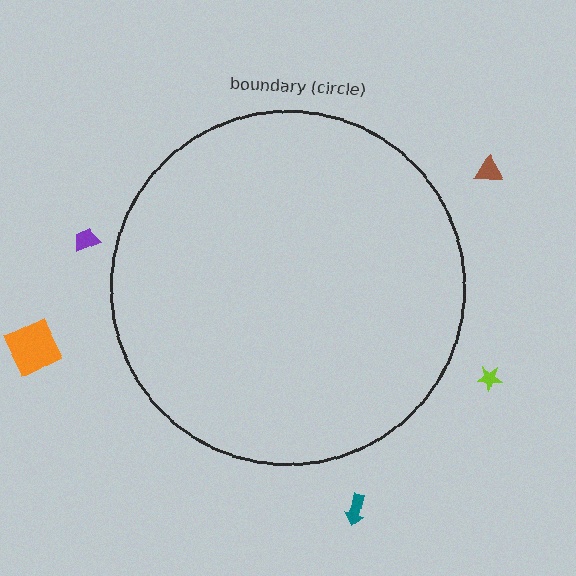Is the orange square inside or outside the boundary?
Outside.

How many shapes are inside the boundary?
0 inside, 5 outside.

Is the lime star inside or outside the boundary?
Outside.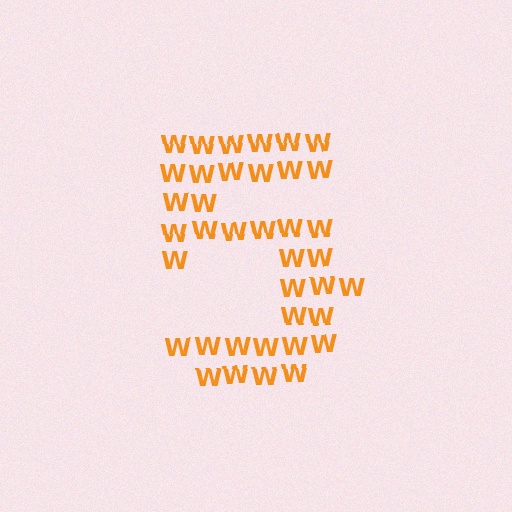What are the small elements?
The small elements are letter W's.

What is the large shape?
The large shape is the digit 5.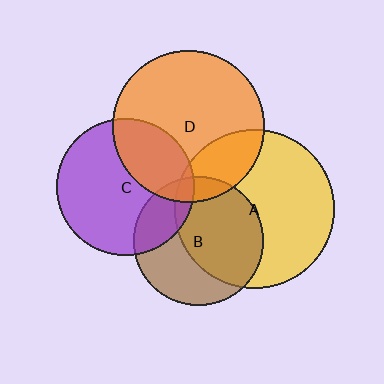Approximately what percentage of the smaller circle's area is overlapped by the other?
Approximately 20%.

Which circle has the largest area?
Circle A (yellow).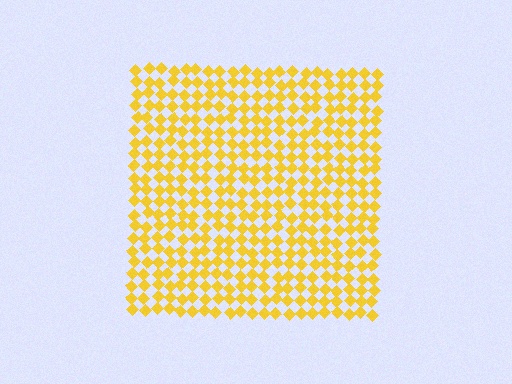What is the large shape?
The large shape is a square.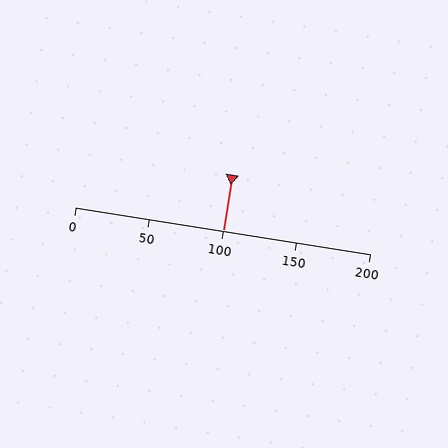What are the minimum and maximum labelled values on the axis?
The axis runs from 0 to 200.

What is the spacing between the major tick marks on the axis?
The major ticks are spaced 50 apart.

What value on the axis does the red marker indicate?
The marker indicates approximately 100.